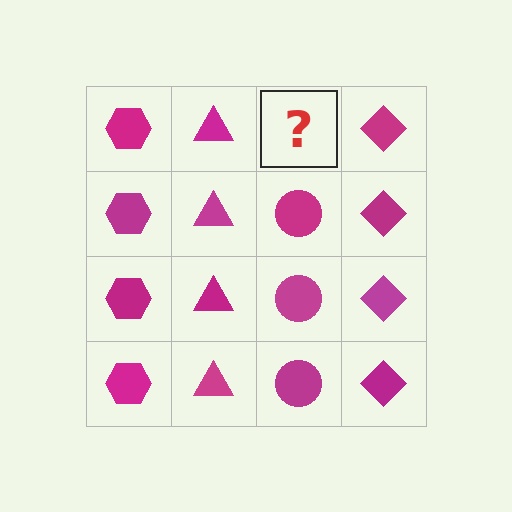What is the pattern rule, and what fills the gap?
The rule is that each column has a consistent shape. The gap should be filled with a magenta circle.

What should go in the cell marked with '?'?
The missing cell should contain a magenta circle.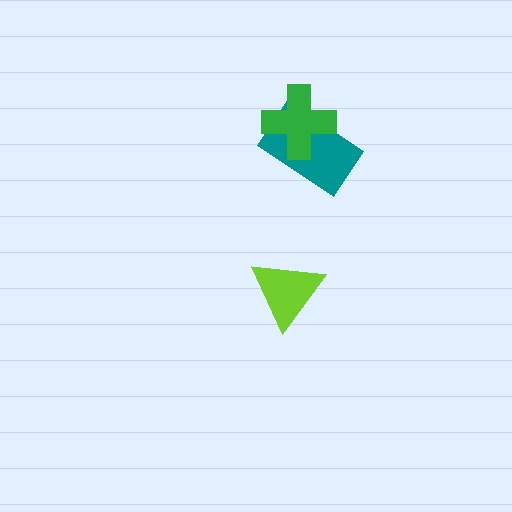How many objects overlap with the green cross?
1 object overlaps with the green cross.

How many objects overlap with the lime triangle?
0 objects overlap with the lime triangle.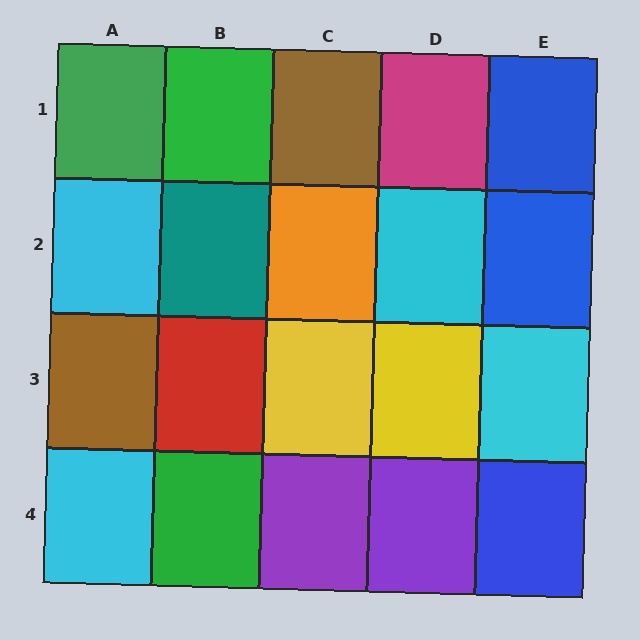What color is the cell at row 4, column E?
Blue.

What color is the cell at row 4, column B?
Green.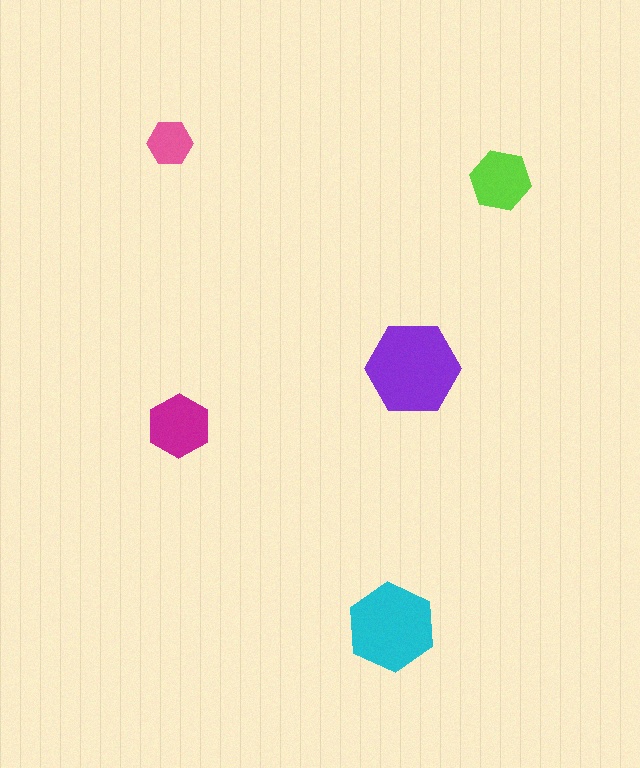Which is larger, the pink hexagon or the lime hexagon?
The lime one.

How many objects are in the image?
There are 5 objects in the image.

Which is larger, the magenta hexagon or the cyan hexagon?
The cyan one.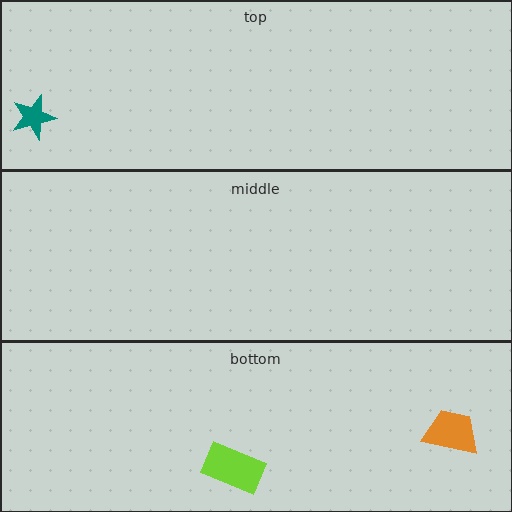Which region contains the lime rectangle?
The bottom region.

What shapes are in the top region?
The teal star.